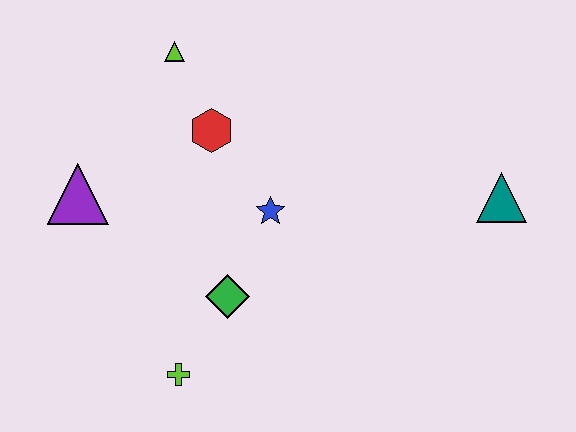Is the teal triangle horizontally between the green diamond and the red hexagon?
No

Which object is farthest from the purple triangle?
The teal triangle is farthest from the purple triangle.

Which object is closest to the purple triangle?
The red hexagon is closest to the purple triangle.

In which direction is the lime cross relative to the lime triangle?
The lime cross is below the lime triangle.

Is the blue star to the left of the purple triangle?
No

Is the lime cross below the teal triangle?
Yes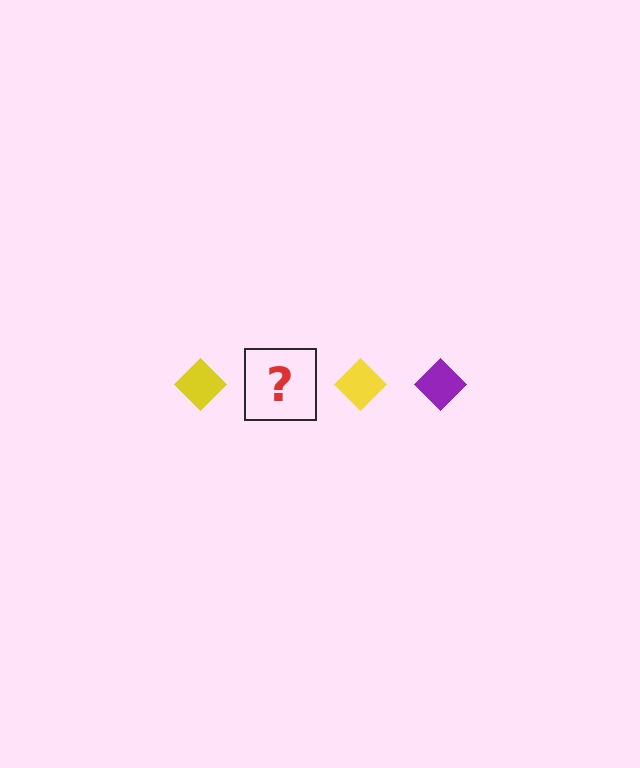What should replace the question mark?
The question mark should be replaced with a purple diamond.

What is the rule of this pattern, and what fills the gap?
The rule is that the pattern cycles through yellow, purple diamonds. The gap should be filled with a purple diamond.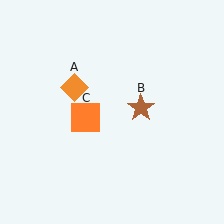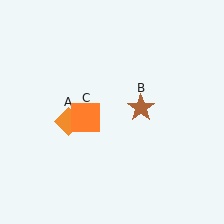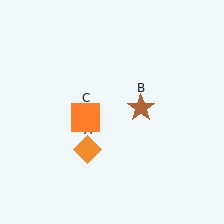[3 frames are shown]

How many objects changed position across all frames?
1 object changed position: orange diamond (object A).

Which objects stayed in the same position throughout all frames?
Brown star (object B) and orange square (object C) remained stationary.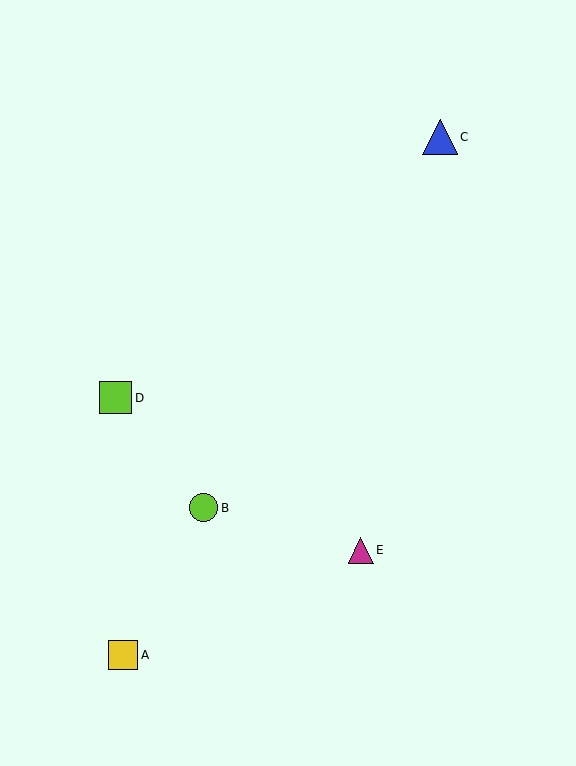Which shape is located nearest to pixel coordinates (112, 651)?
The yellow square (labeled A) at (123, 655) is nearest to that location.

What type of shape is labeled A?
Shape A is a yellow square.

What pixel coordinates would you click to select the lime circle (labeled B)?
Click at (203, 508) to select the lime circle B.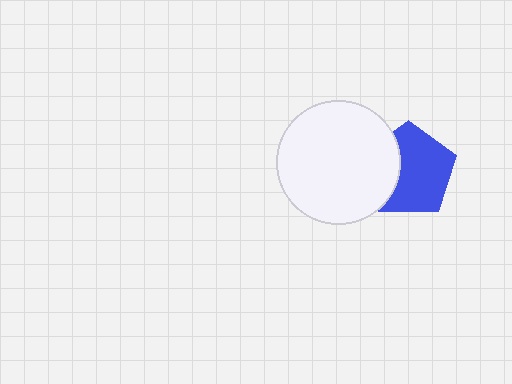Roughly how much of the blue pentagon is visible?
Most of it is visible (roughly 68%).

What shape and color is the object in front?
The object in front is a white circle.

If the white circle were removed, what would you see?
You would see the complete blue pentagon.